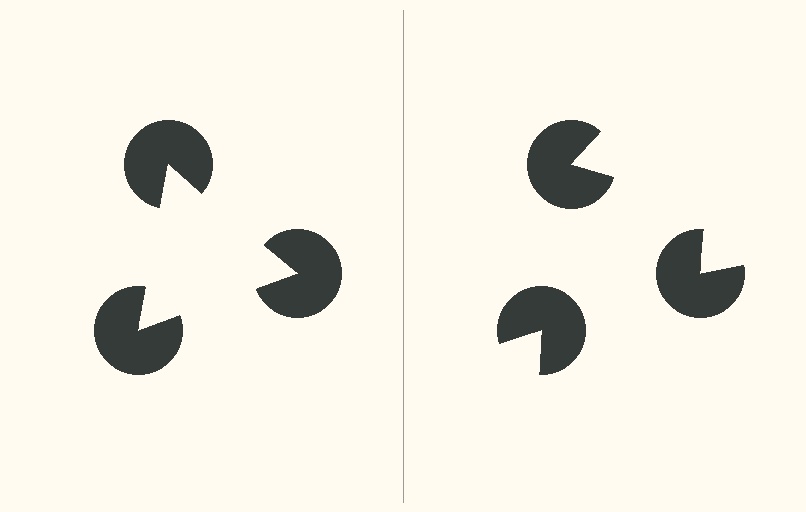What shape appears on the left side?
An illusory triangle.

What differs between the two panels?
The pac-man discs are positioned identically on both sides; only the wedge orientations differ. On the left they align to a triangle; on the right they are misaligned.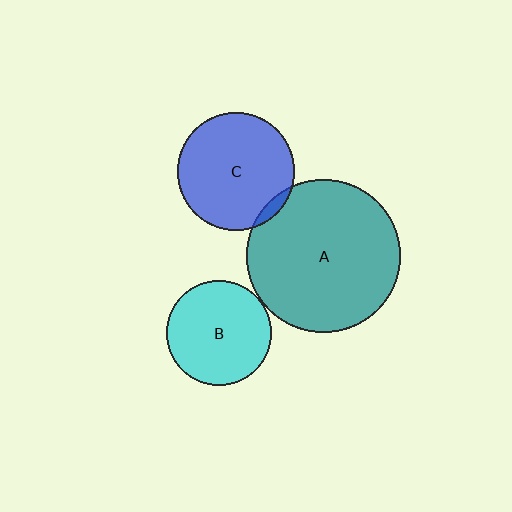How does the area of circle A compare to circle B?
Approximately 2.1 times.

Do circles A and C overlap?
Yes.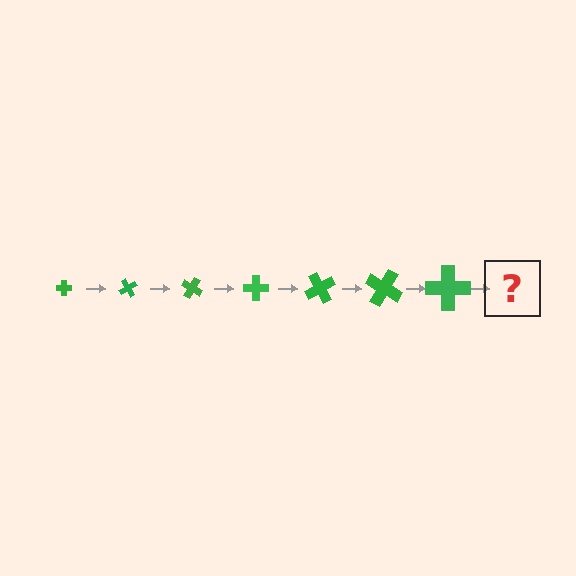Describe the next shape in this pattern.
It should be a cross, larger than the previous one and rotated 420 degrees from the start.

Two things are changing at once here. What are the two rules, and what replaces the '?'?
The two rules are that the cross grows larger each step and it rotates 60 degrees each step. The '?' should be a cross, larger than the previous one and rotated 420 degrees from the start.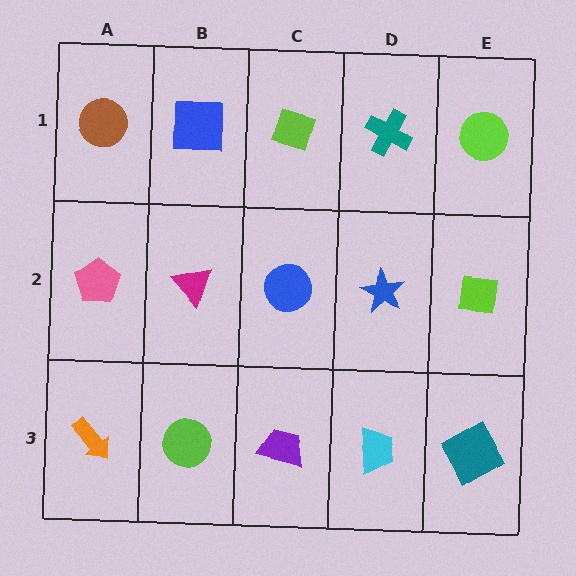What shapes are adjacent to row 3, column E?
A lime square (row 2, column E), a cyan trapezoid (row 3, column D).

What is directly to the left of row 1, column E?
A teal cross.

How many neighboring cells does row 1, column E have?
2.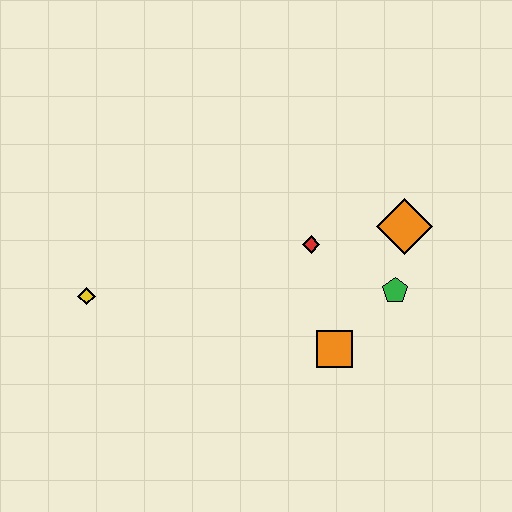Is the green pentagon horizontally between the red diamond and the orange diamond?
Yes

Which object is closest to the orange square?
The green pentagon is closest to the orange square.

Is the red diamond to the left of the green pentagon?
Yes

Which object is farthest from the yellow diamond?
The orange diamond is farthest from the yellow diamond.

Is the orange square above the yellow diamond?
No